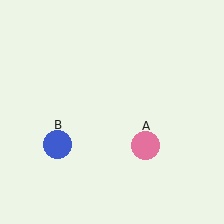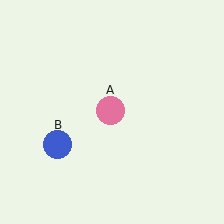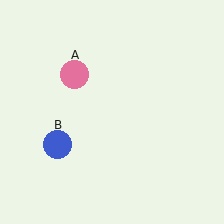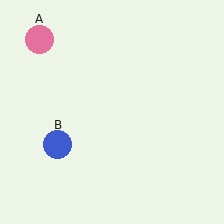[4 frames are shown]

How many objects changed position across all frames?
1 object changed position: pink circle (object A).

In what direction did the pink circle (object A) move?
The pink circle (object A) moved up and to the left.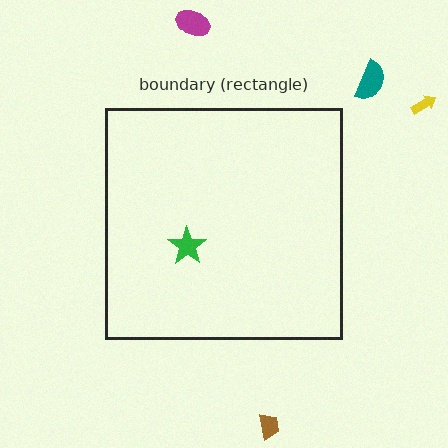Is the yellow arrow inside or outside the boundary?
Outside.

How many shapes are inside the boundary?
1 inside, 4 outside.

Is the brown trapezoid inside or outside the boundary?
Outside.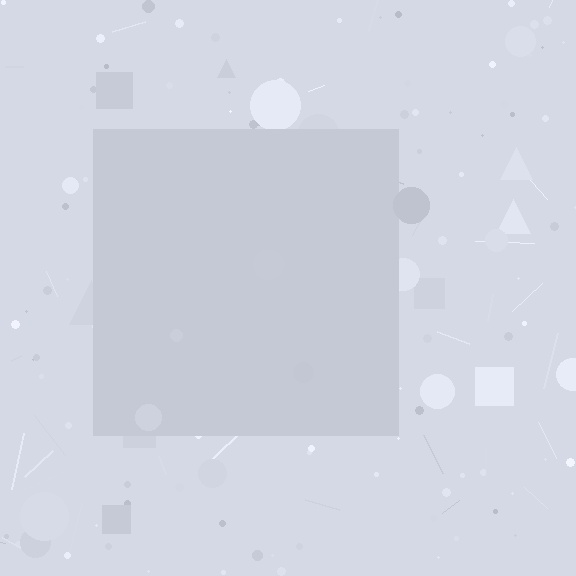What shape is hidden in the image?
A square is hidden in the image.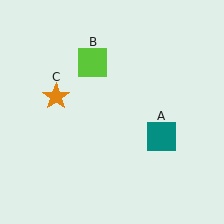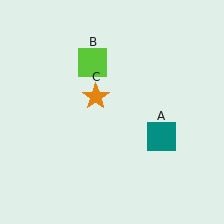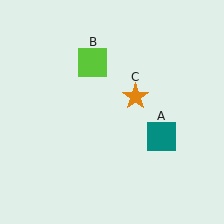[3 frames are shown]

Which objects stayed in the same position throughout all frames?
Teal square (object A) and lime square (object B) remained stationary.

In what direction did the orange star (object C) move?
The orange star (object C) moved right.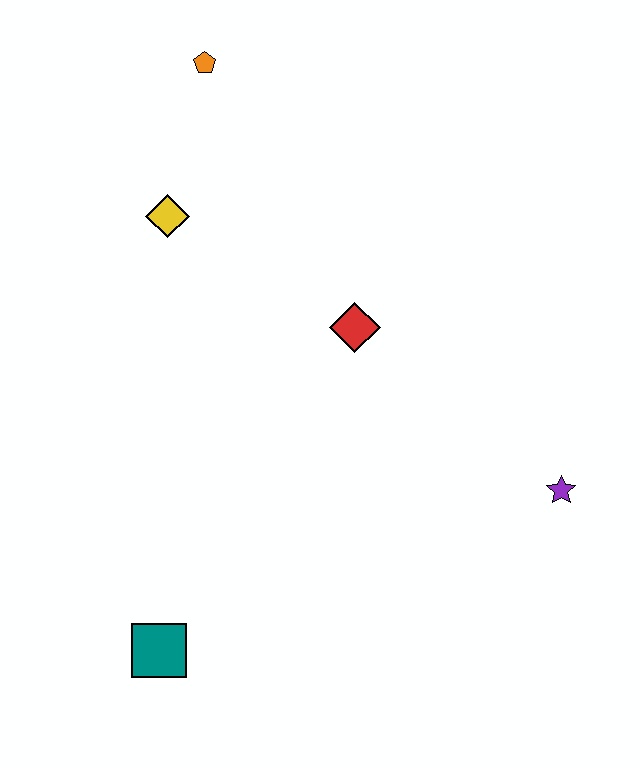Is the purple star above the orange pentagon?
No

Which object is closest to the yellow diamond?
The orange pentagon is closest to the yellow diamond.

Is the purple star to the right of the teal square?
Yes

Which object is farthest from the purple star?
The orange pentagon is farthest from the purple star.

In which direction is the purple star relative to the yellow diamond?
The purple star is to the right of the yellow diamond.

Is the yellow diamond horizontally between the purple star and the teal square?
Yes